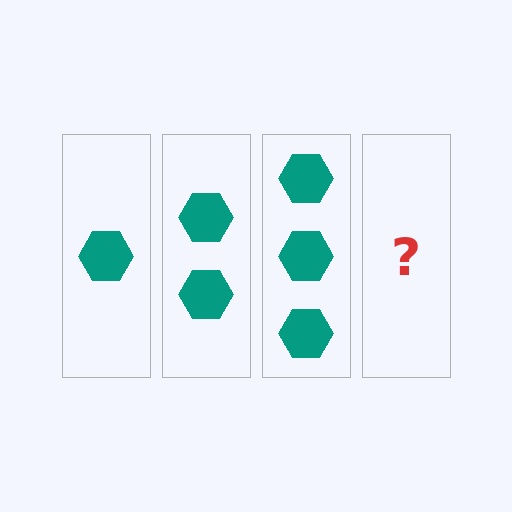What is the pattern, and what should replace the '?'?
The pattern is that each step adds one more hexagon. The '?' should be 4 hexagons.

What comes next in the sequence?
The next element should be 4 hexagons.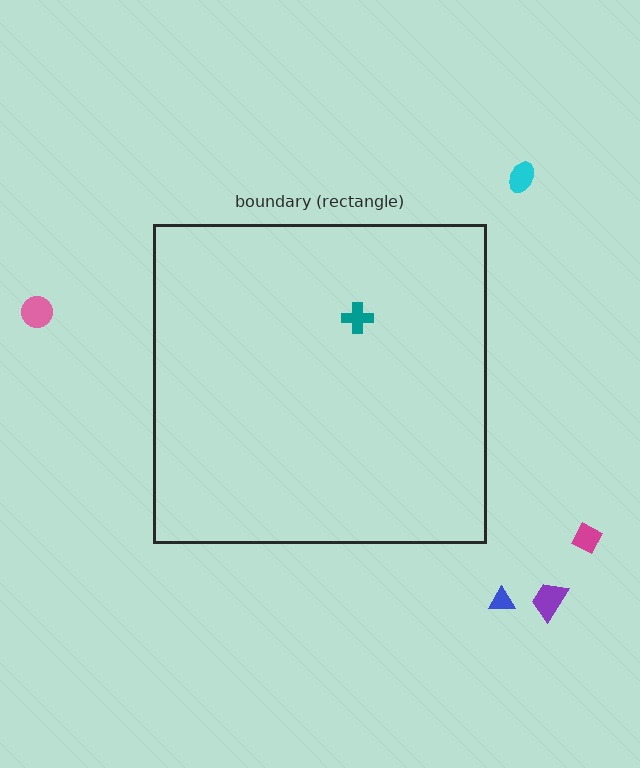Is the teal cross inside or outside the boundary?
Inside.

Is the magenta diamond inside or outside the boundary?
Outside.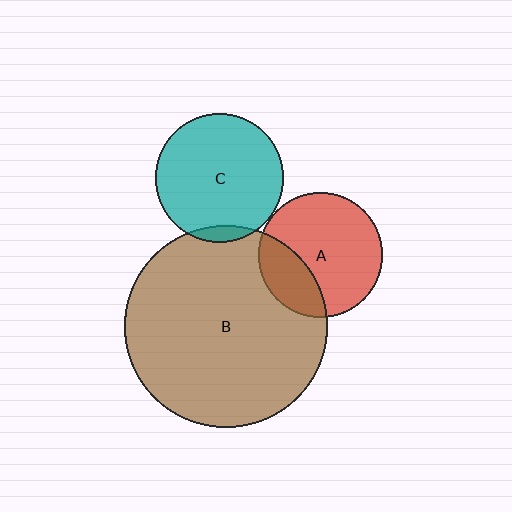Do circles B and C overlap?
Yes.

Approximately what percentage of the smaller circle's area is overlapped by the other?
Approximately 5%.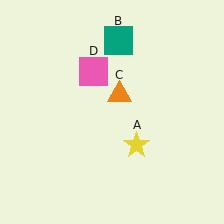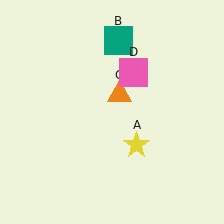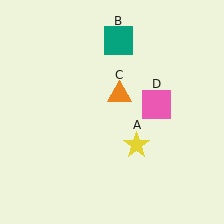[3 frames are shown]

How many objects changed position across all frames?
1 object changed position: pink square (object D).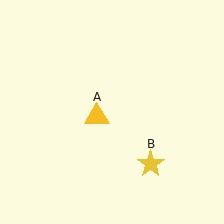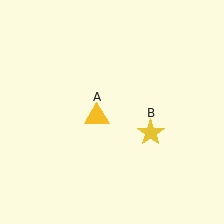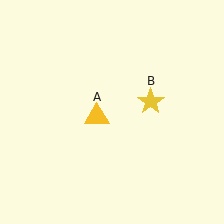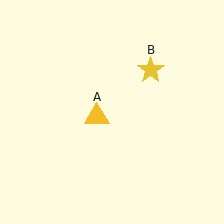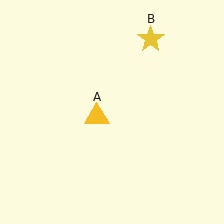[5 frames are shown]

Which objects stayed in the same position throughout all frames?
Yellow triangle (object A) remained stationary.